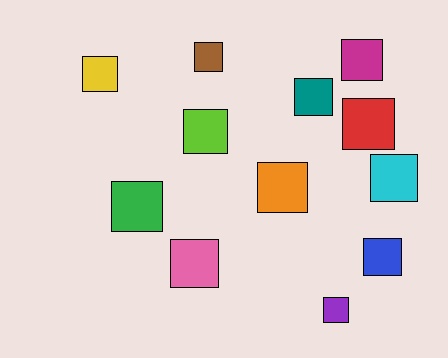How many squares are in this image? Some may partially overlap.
There are 12 squares.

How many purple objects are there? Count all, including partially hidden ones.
There is 1 purple object.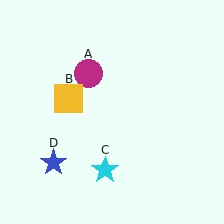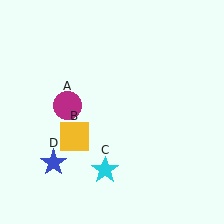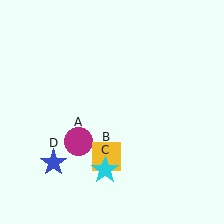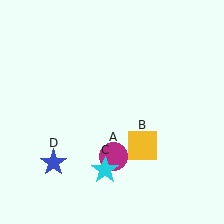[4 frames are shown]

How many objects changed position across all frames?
2 objects changed position: magenta circle (object A), yellow square (object B).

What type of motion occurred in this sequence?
The magenta circle (object A), yellow square (object B) rotated counterclockwise around the center of the scene.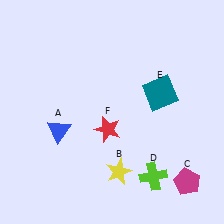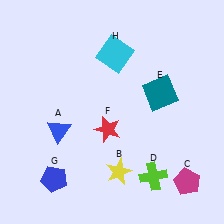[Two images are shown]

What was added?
A blue pentagon (G), a cyan square (H) were added in Image 2.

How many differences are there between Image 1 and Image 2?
There are 2 differences between the two images.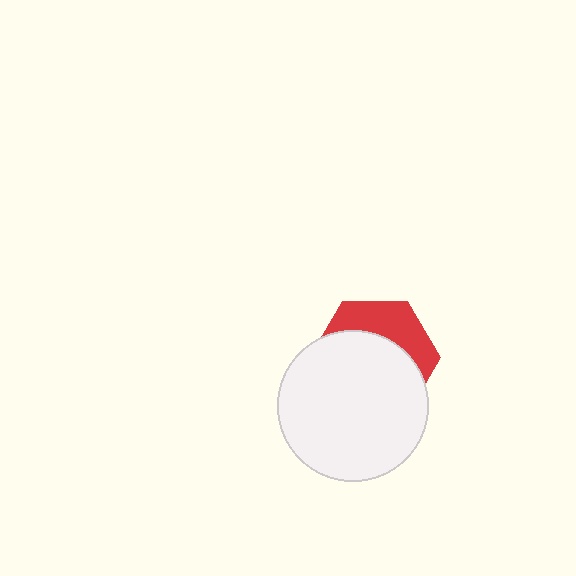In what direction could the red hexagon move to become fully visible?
The red hexagon could move up. That would shift it out from behind the white circle entirely.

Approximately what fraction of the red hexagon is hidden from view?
Roughly 66% of the red hexagon is hidden behind the white circle.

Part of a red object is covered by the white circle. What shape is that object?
It is a hexagon.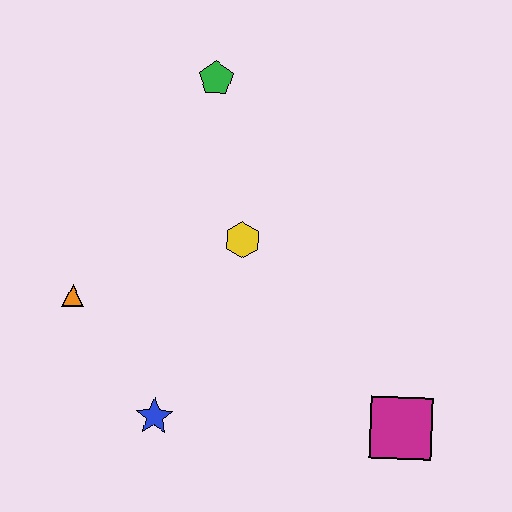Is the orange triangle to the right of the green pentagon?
No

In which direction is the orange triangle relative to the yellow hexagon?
The orange triangle is to the left of the yellow hexagon.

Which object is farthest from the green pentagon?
The magenta square is farthest from the green pentagon.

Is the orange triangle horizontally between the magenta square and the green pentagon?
No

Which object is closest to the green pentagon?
The yellow hexagon is closest to the green pentagon.